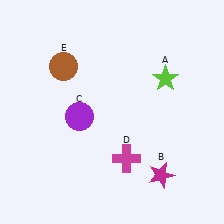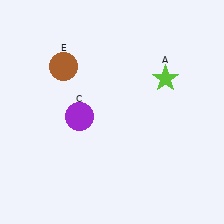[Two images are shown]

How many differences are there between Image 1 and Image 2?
There are 2 differences between the two images.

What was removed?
The magenta star (B), the magenta cross (D) were removed in Image 2.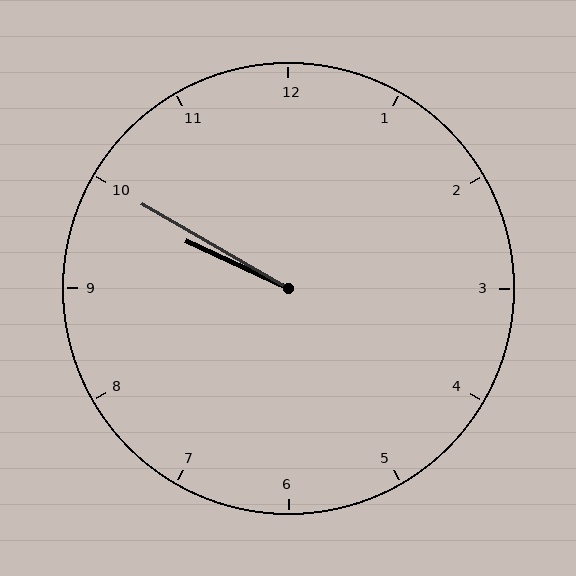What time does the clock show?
9:50.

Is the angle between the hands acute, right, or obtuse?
It is acute.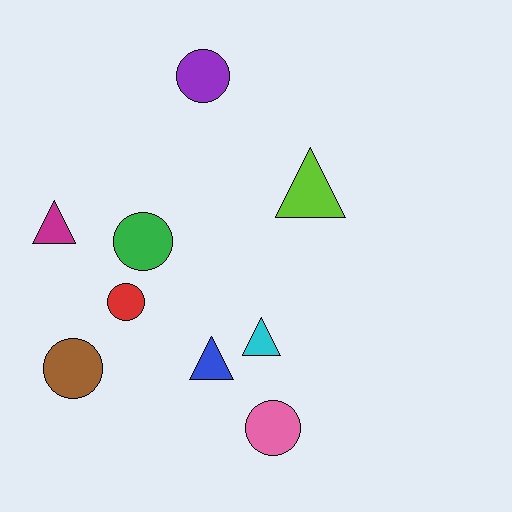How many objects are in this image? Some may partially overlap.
There are 9 objects.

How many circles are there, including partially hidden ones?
There are 5 circles.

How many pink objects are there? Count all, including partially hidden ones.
There is 1 pink object.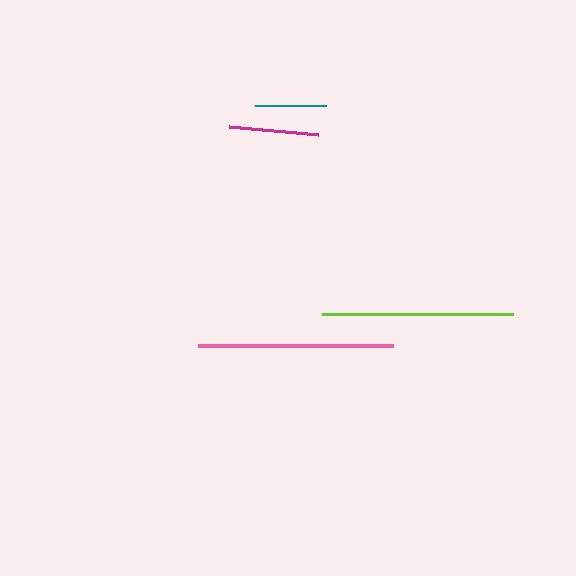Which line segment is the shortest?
The teal line is the shortest at approximately 71 pixels.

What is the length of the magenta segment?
The magenta segment is approximately 89 pixels long.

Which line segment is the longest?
The pink line is the longest at approximately 195 pixels.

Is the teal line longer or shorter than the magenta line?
The magenta line is longer than the teal line.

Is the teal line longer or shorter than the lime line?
The lime line is longer than the teal line.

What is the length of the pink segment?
The pink segment is approximately 195 pixels long.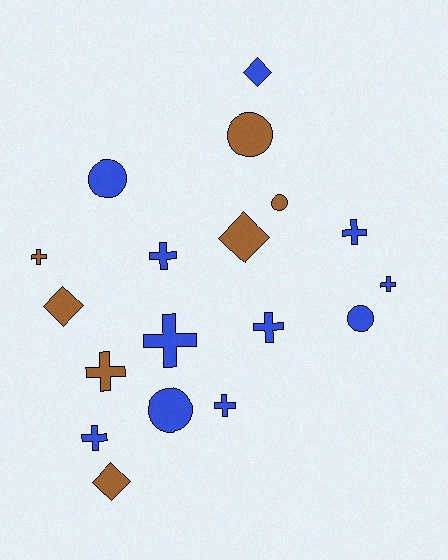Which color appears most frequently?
Blue, with 11 objects.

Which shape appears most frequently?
Cross, with 9 objects.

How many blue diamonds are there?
There is 1 blue diamond.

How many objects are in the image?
There are 18 objects.